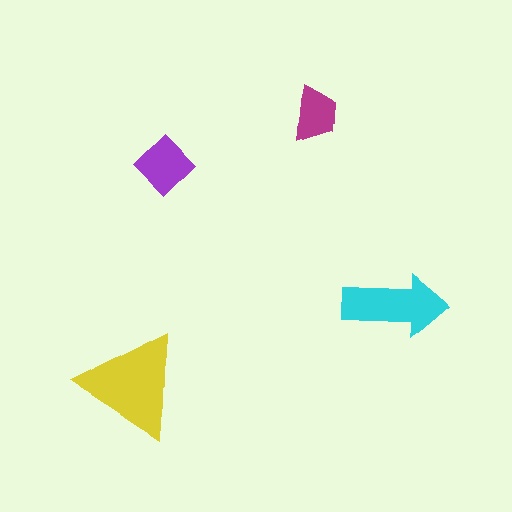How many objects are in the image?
There are 4 objects in the image.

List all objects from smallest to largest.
The magenta trapezoid, the purple diamond, the cyan arrow, the yellow triangle.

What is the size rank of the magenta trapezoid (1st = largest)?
4th.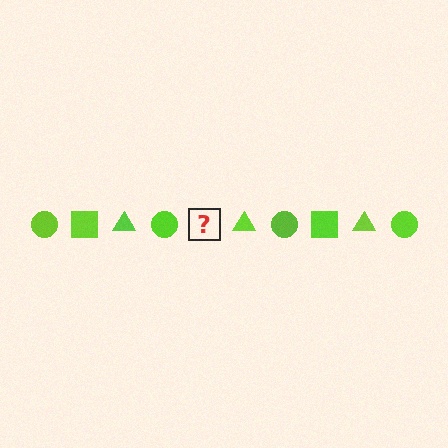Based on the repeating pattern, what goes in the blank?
The blank should be a lime square.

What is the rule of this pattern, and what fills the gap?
The rule is that the pattern cycles through circle, square, triangle shapes in lime. The gap should be filled with a lime square.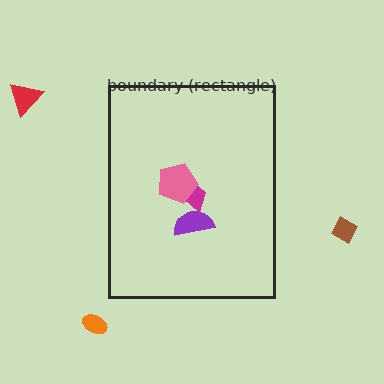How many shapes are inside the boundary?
3 inside, 3 outside.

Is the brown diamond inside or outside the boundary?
Outside.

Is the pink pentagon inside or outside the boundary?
Inside.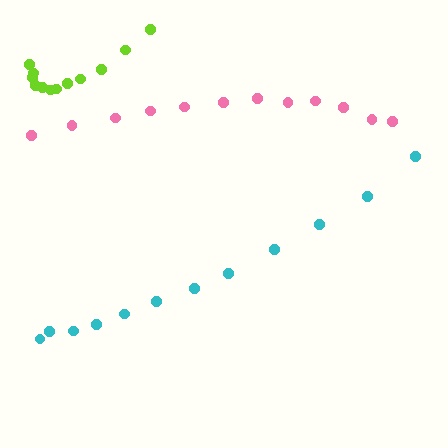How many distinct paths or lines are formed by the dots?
There are 3 distinct paths.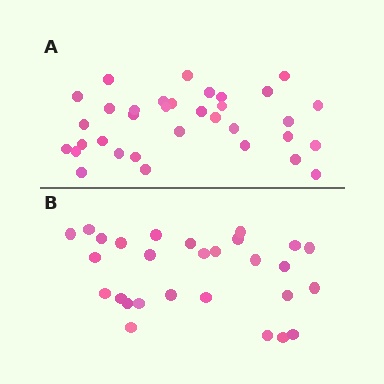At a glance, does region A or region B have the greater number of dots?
Region A (the top region) has more dots.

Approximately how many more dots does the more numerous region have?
Region A has about 6 more dots than region B.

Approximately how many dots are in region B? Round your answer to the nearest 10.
About 30 dots. (The exact count is 28, which rounds to 30.)